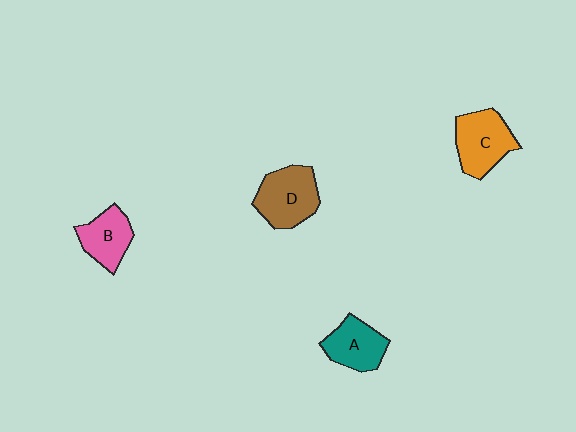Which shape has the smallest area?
Shape B (pink).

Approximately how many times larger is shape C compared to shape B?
Approximately 1.3 times.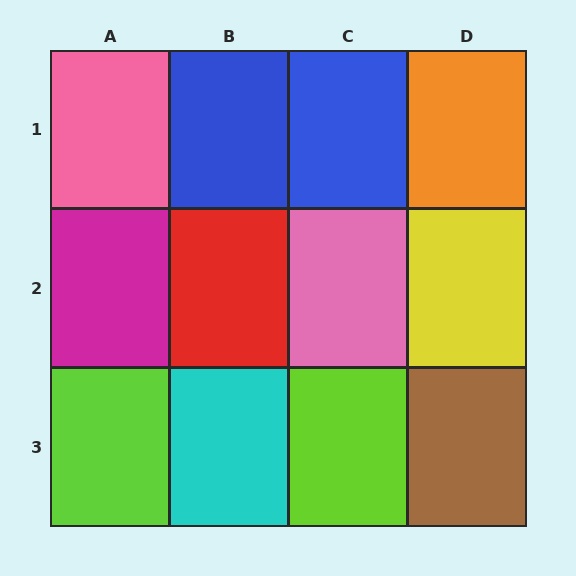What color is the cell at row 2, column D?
Yellow.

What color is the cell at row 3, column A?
Lime.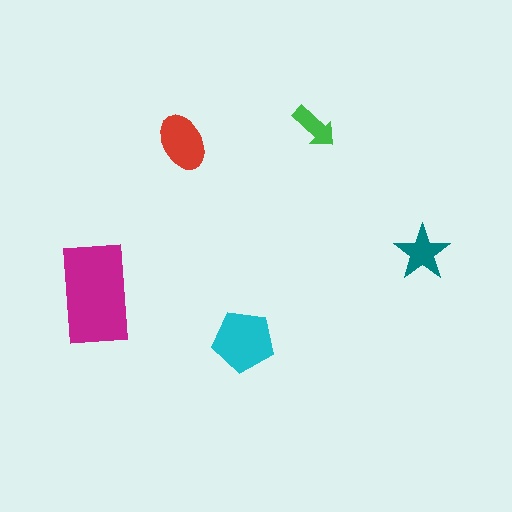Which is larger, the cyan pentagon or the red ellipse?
The cyan pentagon.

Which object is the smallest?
The green arrow.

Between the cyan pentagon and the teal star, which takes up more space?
The cyan pentagon.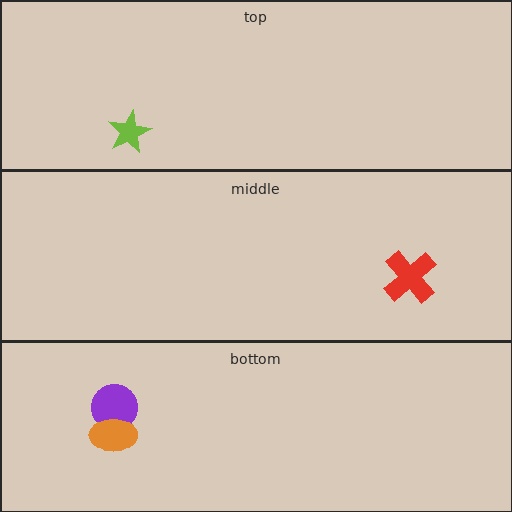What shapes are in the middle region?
The red cross.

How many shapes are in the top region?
1.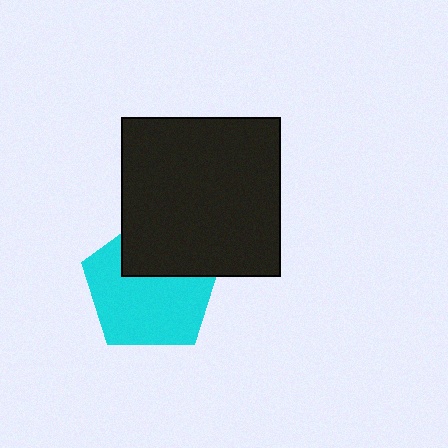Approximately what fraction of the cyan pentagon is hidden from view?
Roughly 34% of the cyan pentagon is hidden behind the black square.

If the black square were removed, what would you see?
You would see the complete cyan pentagon.